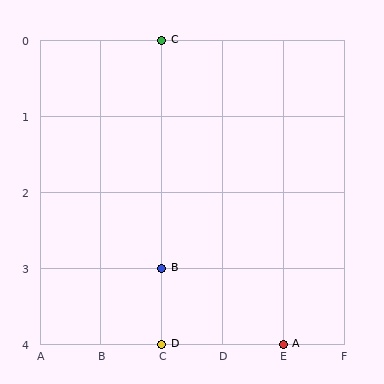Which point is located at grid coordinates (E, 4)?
Point A is at (E, 4).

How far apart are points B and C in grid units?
Points B and C are 3 rows apart.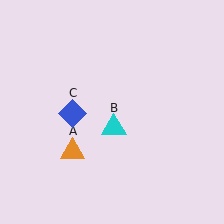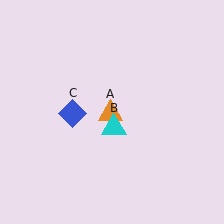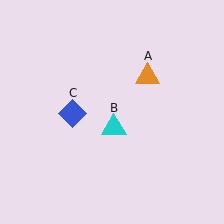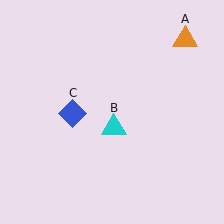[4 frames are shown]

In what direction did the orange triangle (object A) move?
The orange triangle (object A) moved up and to the right.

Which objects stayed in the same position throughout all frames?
Cyan triangle (object B) and blue diamond (object C) remained stationary.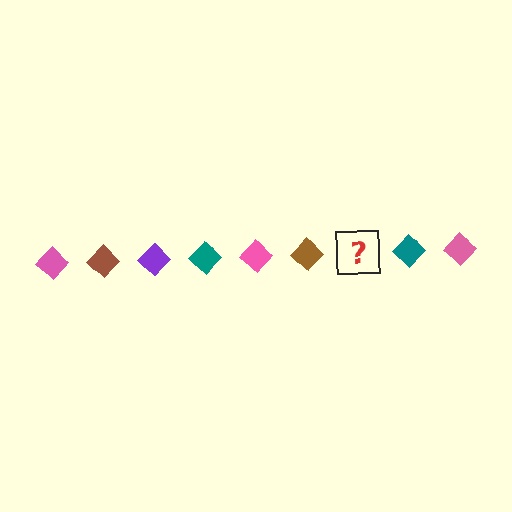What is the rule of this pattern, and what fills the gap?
The rule is that the pattern cycles through pink, brown, purple, teal diamonds. The gap should be filled with a purple diamond.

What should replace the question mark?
The question mark should be replaced with a purple diamond.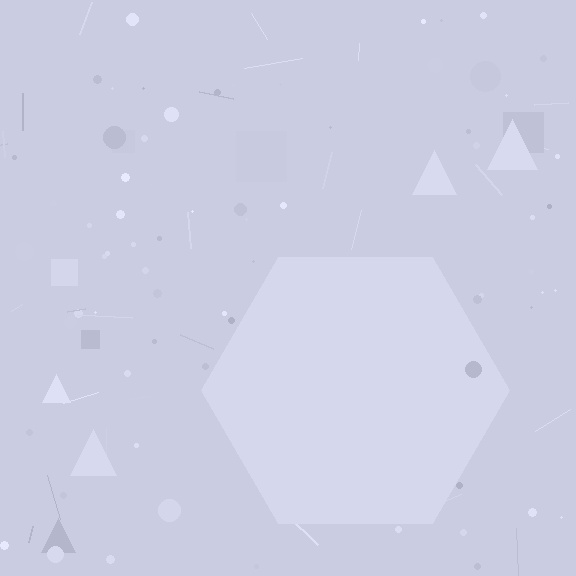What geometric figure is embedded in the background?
A hexagon is embedded in the background.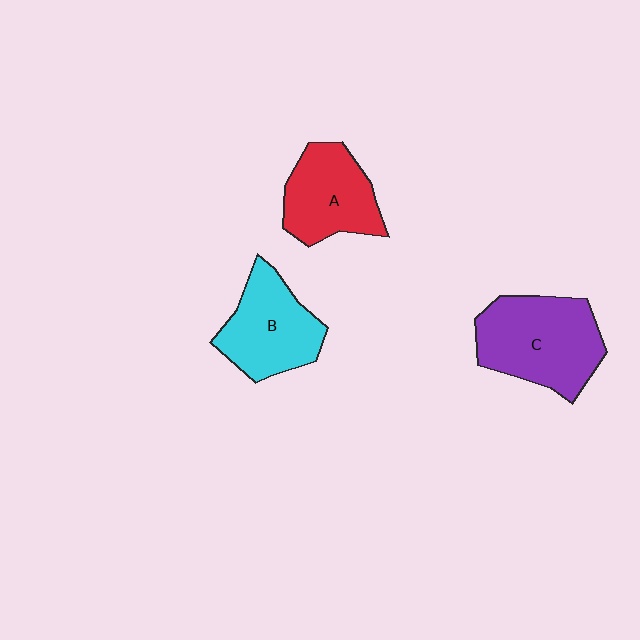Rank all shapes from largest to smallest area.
From largest to smallest: C (purple), B (cyan), A (red).